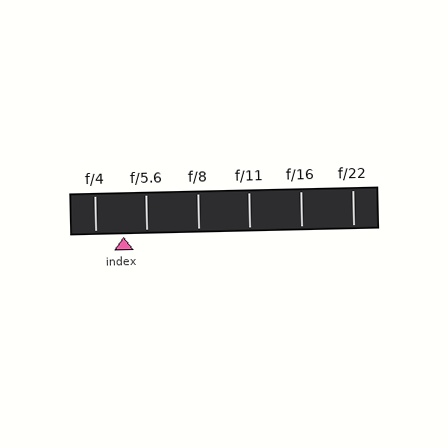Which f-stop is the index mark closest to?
The index mark is closest to f/5.6.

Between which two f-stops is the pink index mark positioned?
The index mark is between f/4 and f/5.6.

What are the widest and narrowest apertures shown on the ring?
The widest aperture shown is f/4 and the narrowest is f/22.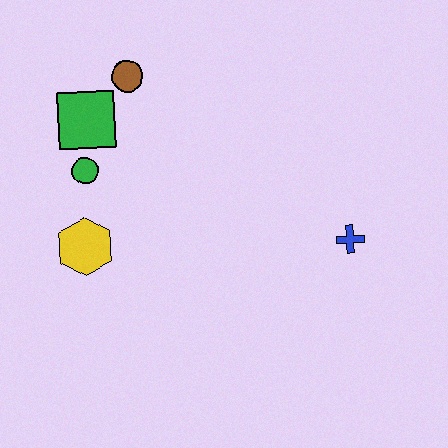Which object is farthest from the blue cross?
The green square is farthest from the blue cross.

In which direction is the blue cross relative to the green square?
The blue cross is to the right of the green square.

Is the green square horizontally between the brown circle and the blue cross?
No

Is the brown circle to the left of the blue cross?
Yes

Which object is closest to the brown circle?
The green square is closest to the brown circle.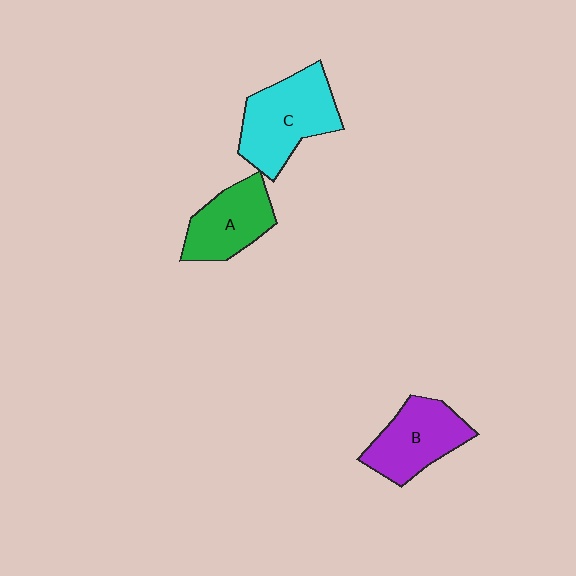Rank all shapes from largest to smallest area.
From largest to smallest: C (cyan), B (purple), A (green).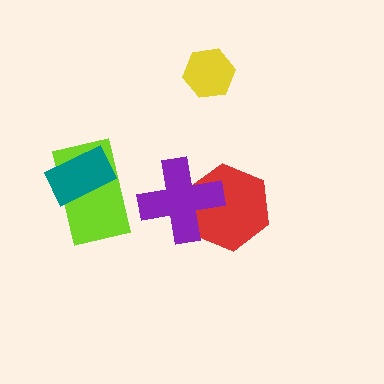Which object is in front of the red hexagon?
The purple cross is in front of the red hexagon.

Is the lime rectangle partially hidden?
Yes, it is partially covered by another shape.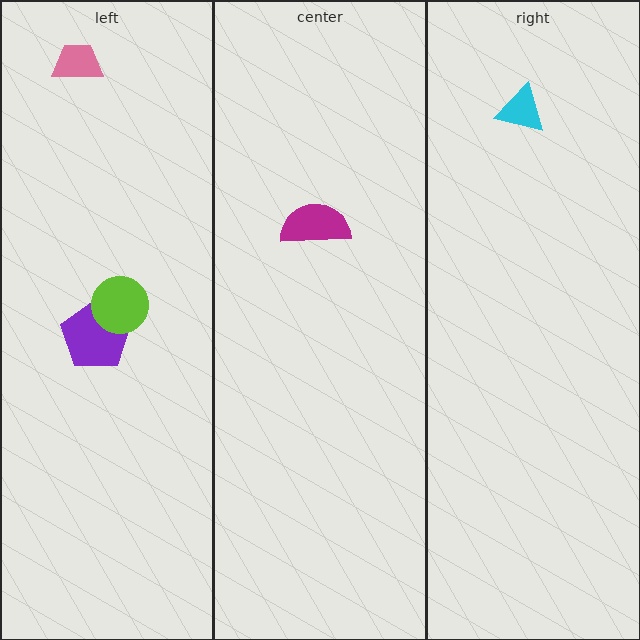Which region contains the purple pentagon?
The left region.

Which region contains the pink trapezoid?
The left region.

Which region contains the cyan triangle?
The right region.